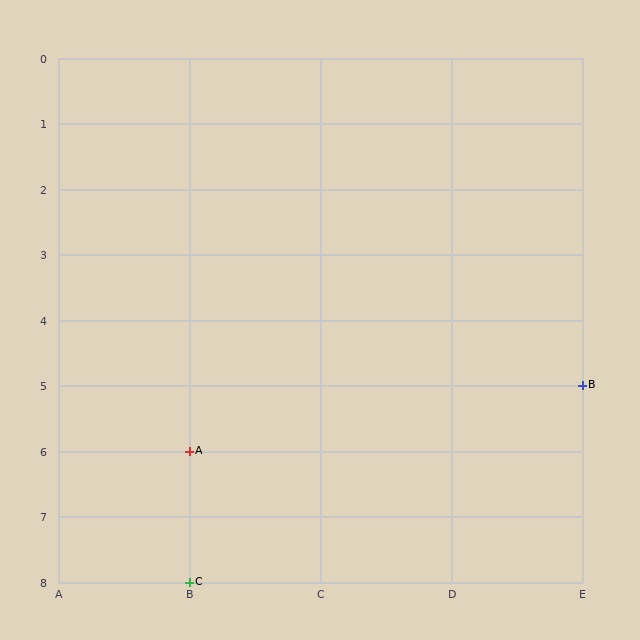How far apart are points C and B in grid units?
Points C and B are 3 columns and 3 rows apart (about 4.2 grid units diagonally).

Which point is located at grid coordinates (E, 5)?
Point B is at (E, 5).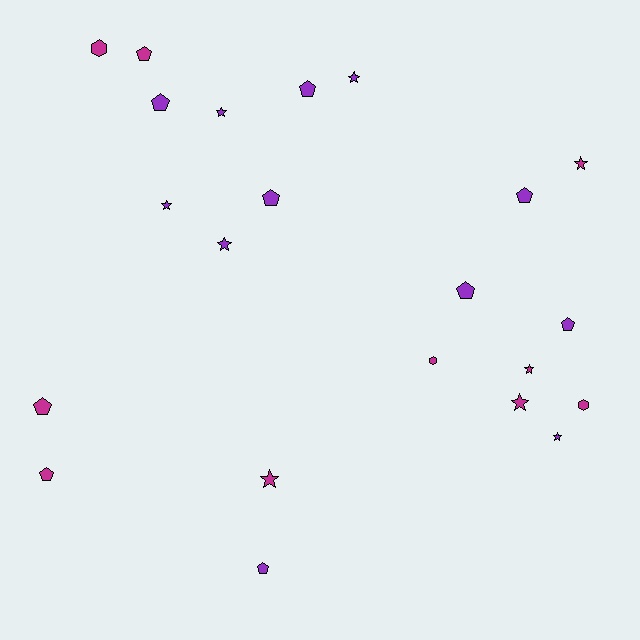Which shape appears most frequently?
Pentagon, with 10 objects.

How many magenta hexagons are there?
There are 3 magenta hexagons.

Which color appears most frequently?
Purple, with 12 objects.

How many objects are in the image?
There are 22 objects.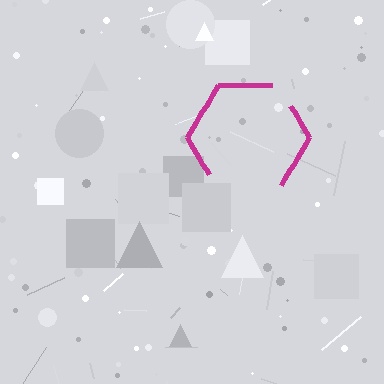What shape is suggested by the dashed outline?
The dashed outline suggests a hexagon.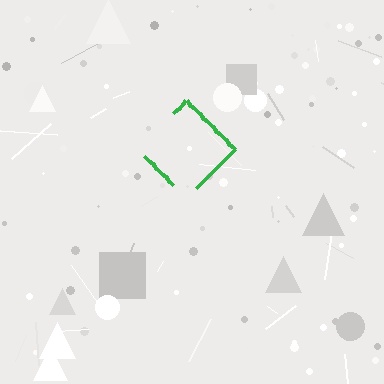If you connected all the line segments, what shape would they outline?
They would outline a diamond.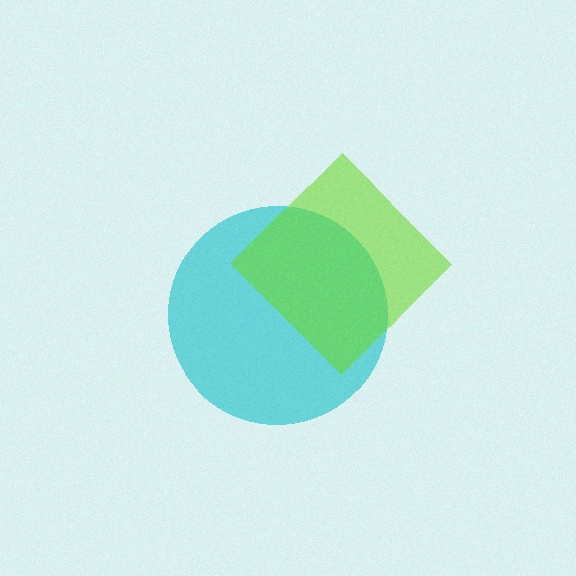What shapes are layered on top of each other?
The layered shapes are: a cyan circle, a lime diamond.